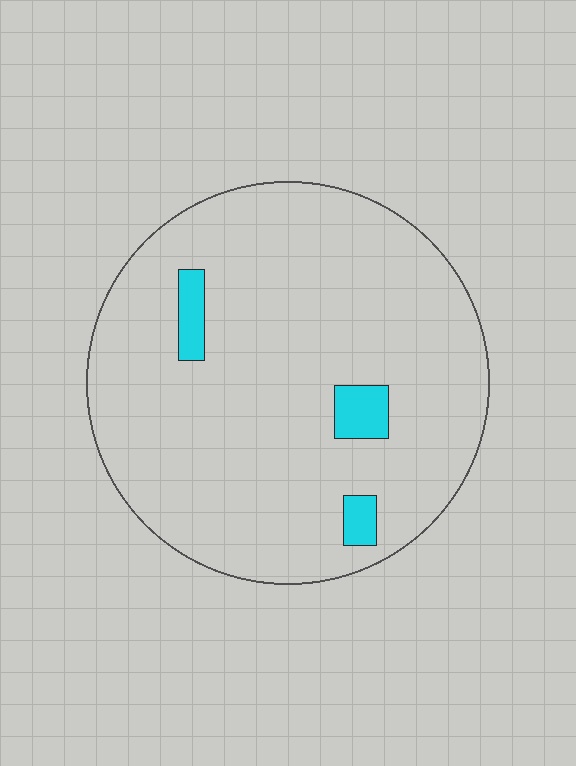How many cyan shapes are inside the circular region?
3.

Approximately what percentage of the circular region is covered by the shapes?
Approximately 5%.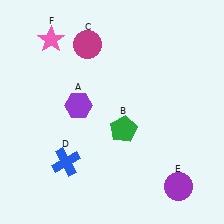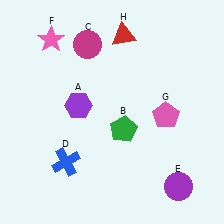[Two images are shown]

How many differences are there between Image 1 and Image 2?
There are 2 differences between the two images.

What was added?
A pink pentagon (G), a red triangle (H) were added in Image 2.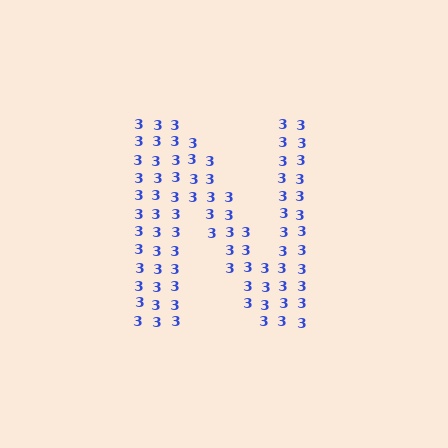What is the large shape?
The large shape is the letter N.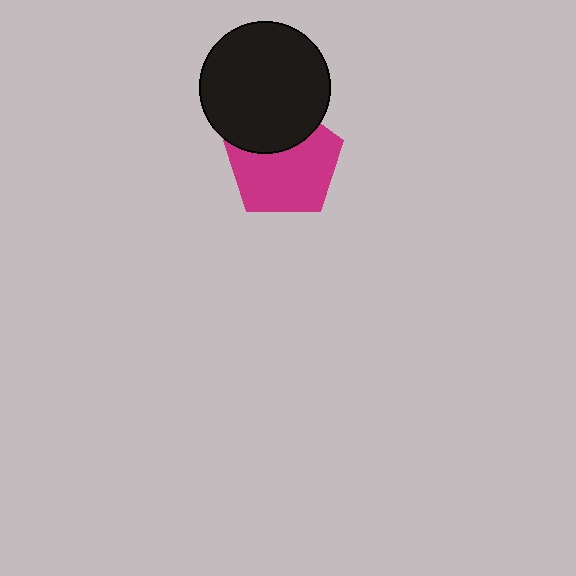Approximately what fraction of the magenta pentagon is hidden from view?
Roughly 32% of the magenta pentagon is hidden behind the black circle.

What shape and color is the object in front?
The object in front is a black circle.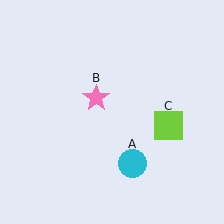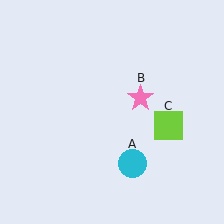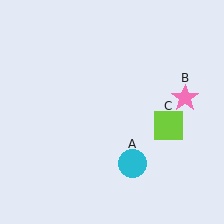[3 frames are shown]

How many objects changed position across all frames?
1 object changed position: pink star (object B).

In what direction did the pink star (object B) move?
The pink star (object B) moved right.